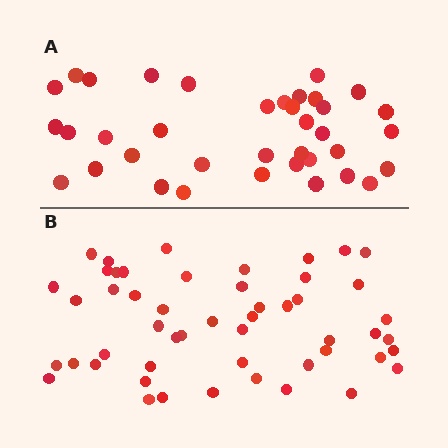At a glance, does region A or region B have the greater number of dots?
Region B (the bottom region) has more dots.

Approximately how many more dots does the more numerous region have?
Region B has approximately 15 more dots than region A.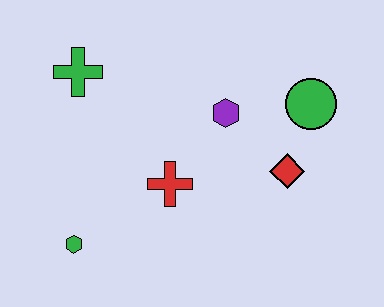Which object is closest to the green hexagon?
The red cross is closest to the green hexagon.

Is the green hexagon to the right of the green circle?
No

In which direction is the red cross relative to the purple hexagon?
The red cross is below the purple hexagon.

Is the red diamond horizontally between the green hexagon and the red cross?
No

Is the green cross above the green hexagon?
Yes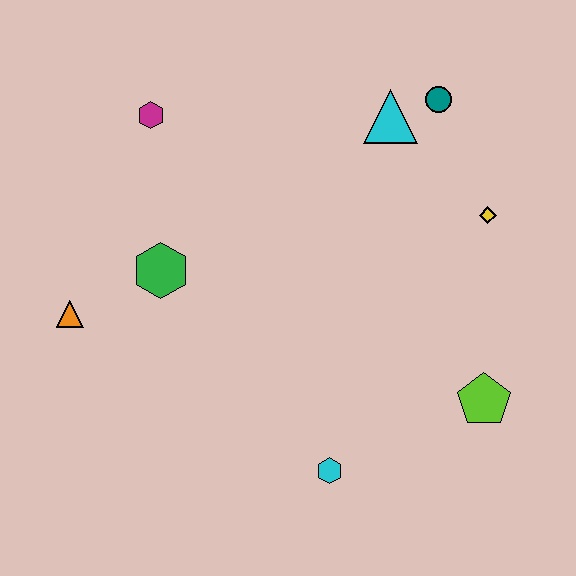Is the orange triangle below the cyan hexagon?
No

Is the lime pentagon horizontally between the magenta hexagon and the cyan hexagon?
No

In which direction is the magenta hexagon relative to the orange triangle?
The magenta hexagon is above the orange triangle.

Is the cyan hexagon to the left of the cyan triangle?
Yes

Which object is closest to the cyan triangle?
The teal circle is closest to the cyan triangle.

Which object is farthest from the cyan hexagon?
The magenta hexagon is farthest from the cyan hexagon.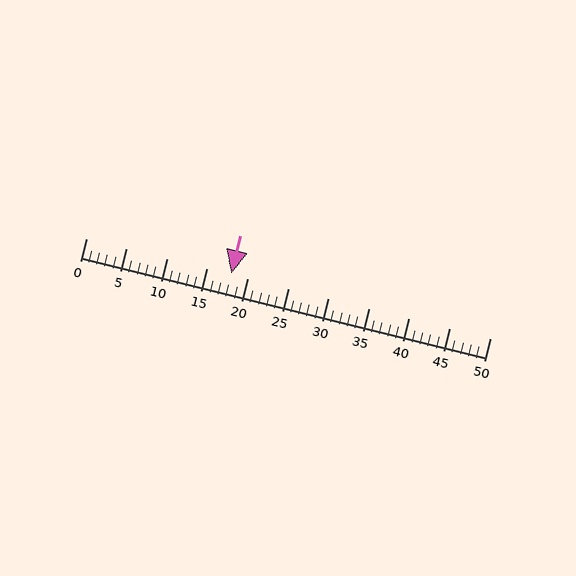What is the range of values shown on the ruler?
The ruler shows values from 0 to 50.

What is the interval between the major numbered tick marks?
The major tick marks are spaced 5 units apart.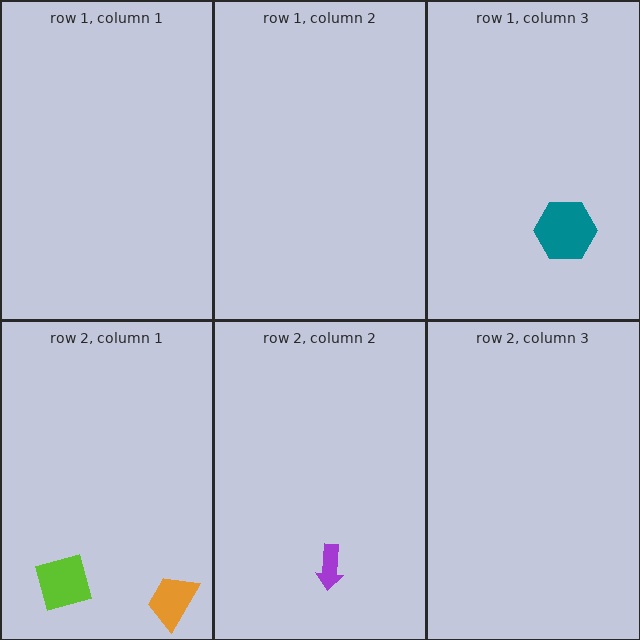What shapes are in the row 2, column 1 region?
The lime diamond, the orange trapezoid.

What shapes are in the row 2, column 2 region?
The purple arrow.